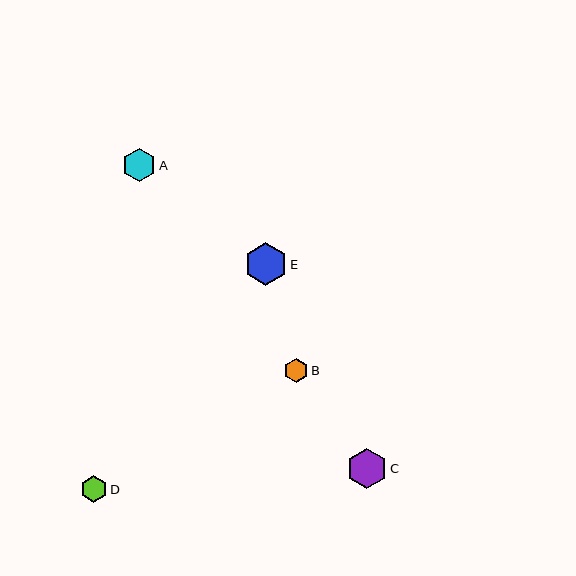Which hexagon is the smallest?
Hexagon B is the smallest with a size of approximately 24 pixels.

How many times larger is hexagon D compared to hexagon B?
Hexagon D is approximately 1.1 times the size of hexagon B.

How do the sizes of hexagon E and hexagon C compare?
Hexagon E and hexagon C are approximately the same size.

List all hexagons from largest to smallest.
From largest to smallest: E, C, A, D, B.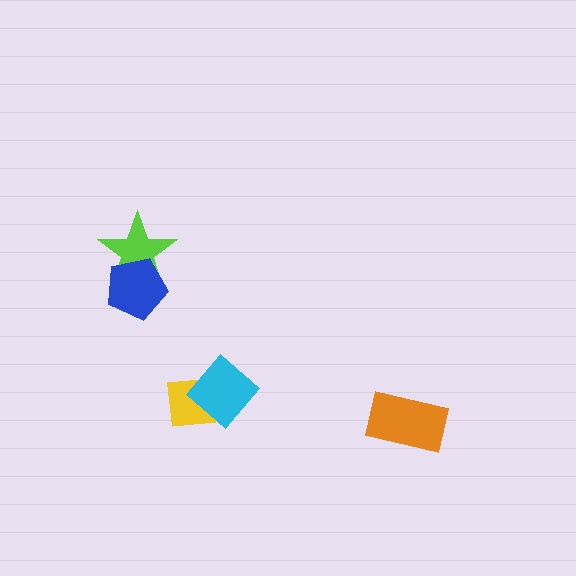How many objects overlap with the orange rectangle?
0 objects overlap with the orange rectangle.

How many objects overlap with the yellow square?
1 object overlaps with the yellow square.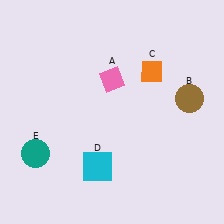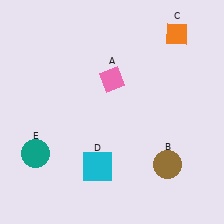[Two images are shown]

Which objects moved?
The objects that moved are: the brown circle (B), the orange diamond (C).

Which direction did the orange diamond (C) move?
The orange diamond (C) moved up.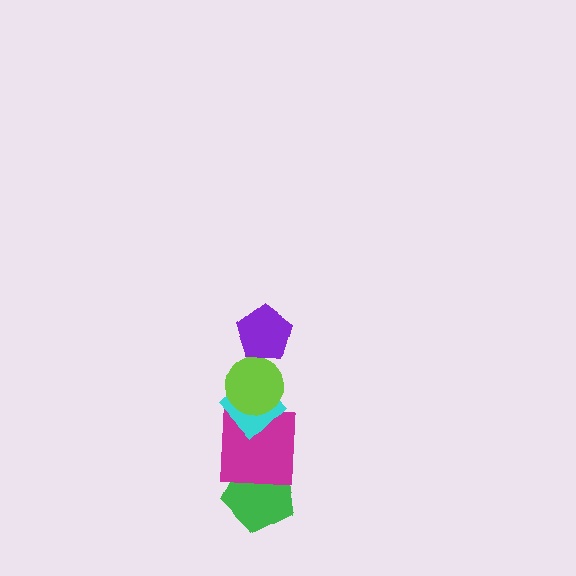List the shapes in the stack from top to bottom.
From top to bottom: the purple pentagon, the lime circle, the cyan diamond, the magenta square, the green pentagon.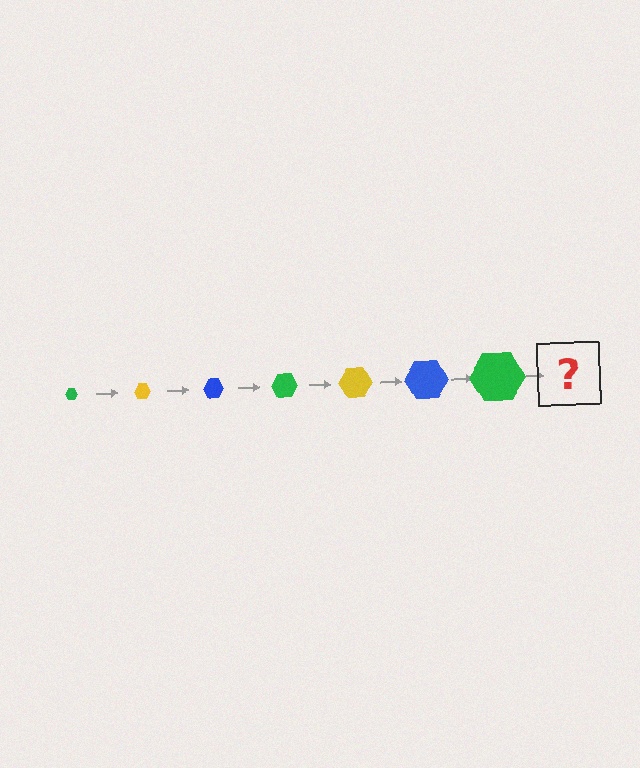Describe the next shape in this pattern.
It should be a yellow hexagon, larger than the previous one.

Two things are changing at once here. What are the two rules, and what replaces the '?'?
The two rules are that the hexagon grows larger each step and the color cycles through green, yellow, and blue. The '?' should be a yellow hexagon, larger than the previous one.